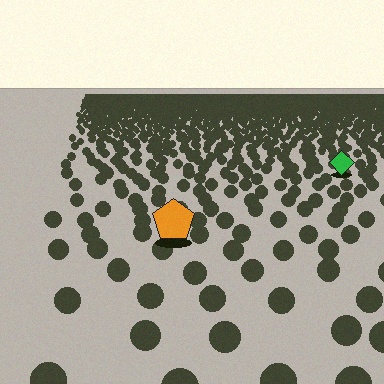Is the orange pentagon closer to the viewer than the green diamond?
Yes. The orange pentagon is closer — you can tell from the texture gradient: the ground texture is coarser near it.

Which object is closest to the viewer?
The orange pentagon is closest. The texture marks near it are larger and more spread out.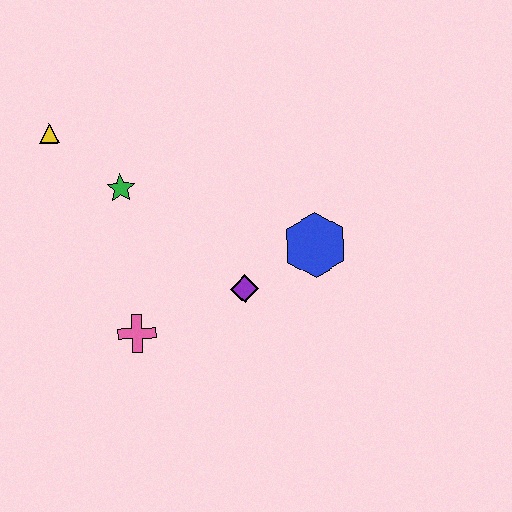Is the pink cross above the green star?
No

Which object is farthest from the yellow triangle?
The blue hexagon is farthest from the yellow triangle.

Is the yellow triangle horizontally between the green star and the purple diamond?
No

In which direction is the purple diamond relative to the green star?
The purple diamond is to the right of the green star.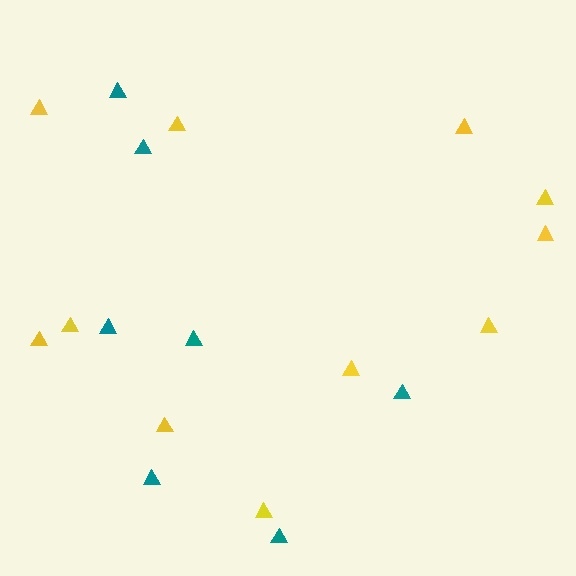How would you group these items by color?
There are 2 groups: one group of yellow triangles (11) and one group of teal triangles (7).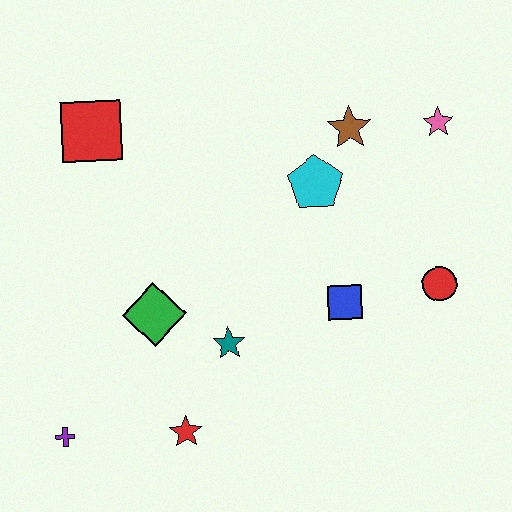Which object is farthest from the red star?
The pink star is farthest from the red star.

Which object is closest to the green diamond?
The teal star is closest to the green diamond.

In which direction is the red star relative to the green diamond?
The red star is below the green diamond.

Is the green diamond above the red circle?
No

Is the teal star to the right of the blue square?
No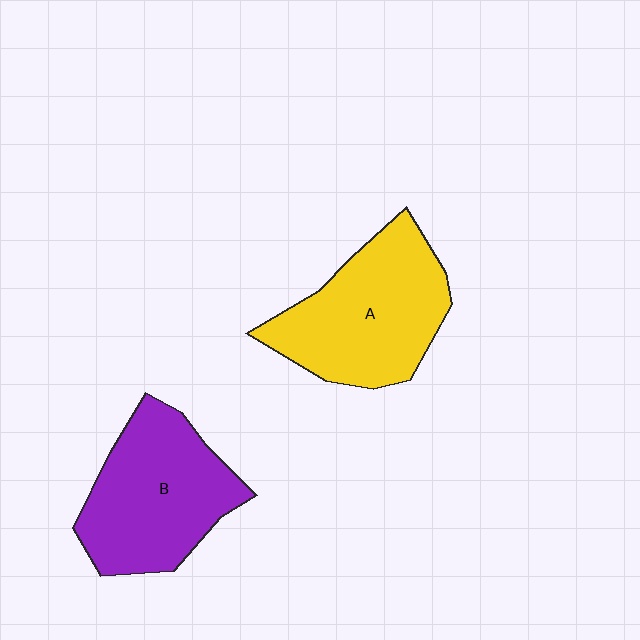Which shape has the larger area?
Shape A (yellow).